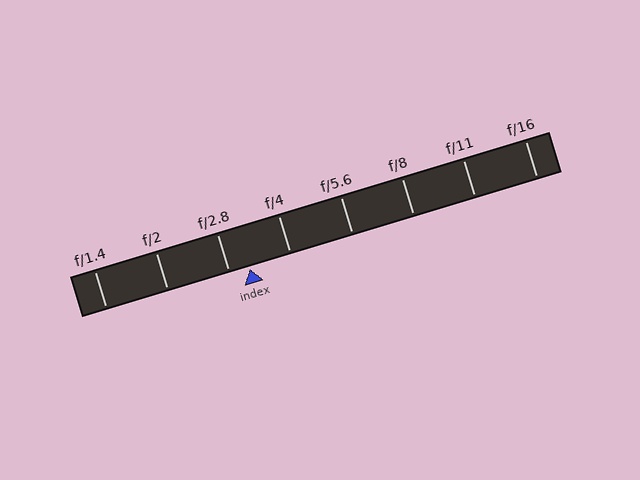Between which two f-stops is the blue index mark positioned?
The index mark is between f/2.8 and f/4.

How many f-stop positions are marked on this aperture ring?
There are 8 f-stop positions marked.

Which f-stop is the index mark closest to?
The index mark is closest to f/2.8.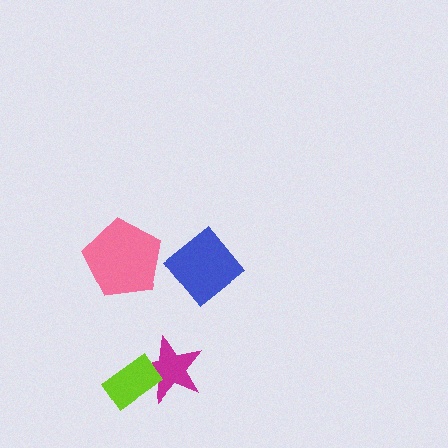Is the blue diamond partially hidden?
No, no other shape covers it.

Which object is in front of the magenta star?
The lime rectangle is in front of the magenta star.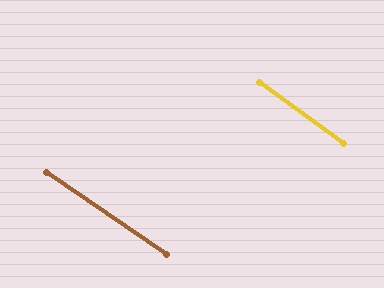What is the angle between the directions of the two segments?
Approximately 1 degree.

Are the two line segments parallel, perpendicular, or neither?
Parallel — their directions differ by only 1.4°.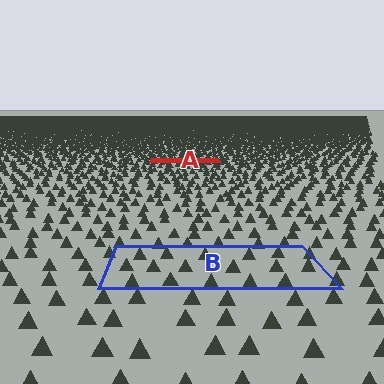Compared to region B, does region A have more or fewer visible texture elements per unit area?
Region A has more texture elements per unit area — they are packed more densely because it is farther away.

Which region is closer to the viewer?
Region B is closer. The texture elements there are larger and more spread out.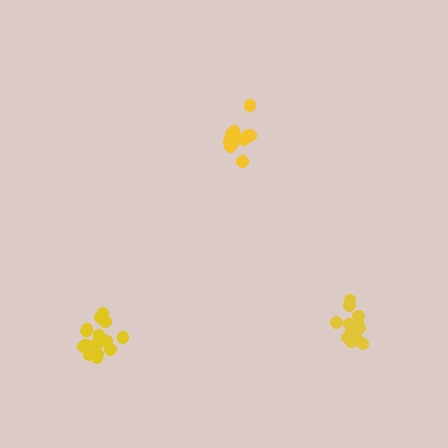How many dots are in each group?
Group 1: 11 dots, Group 2: 17 dots, Group 3: 13 dots (41 total).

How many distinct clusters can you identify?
There are 3 distinct clusters.